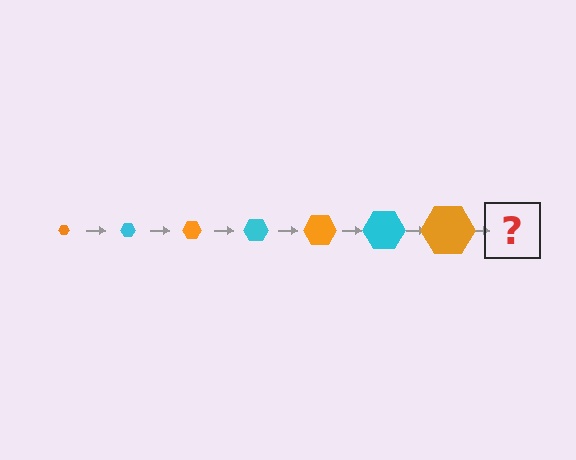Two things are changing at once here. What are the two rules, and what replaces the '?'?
The two rules are that the hexagon grows larger each step and the color cycles through orange and cyan. The '?' should be a cyan hexagon, larger than the previous one.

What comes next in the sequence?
The next element should be a cyan hexagon, larger than the previous one.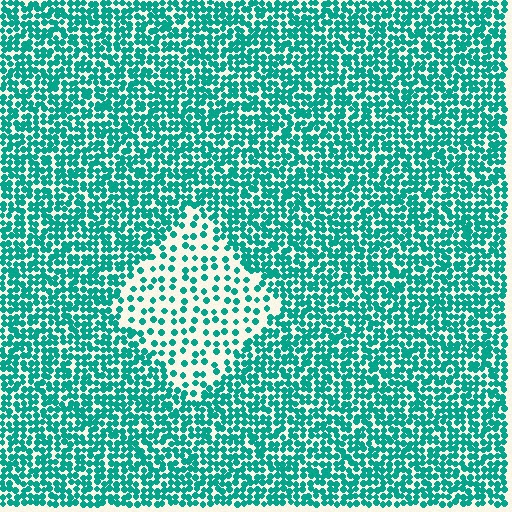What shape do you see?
I see a diamond.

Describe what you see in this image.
The image contains small teal elements arranged at two different densities. A diamond-shaped region is visible where the elements are less densely packed than the surrounding area.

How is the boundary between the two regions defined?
The boundary is defined by a change in element density (approximately 2.5x ratio). All elements are the same color, size, and shape.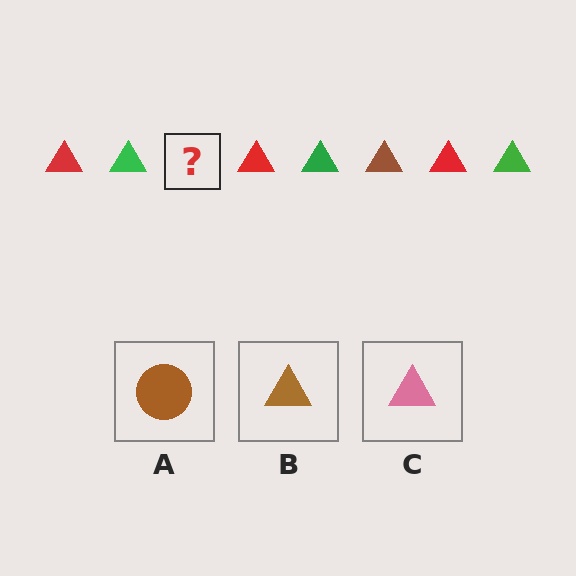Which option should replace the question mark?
Option B.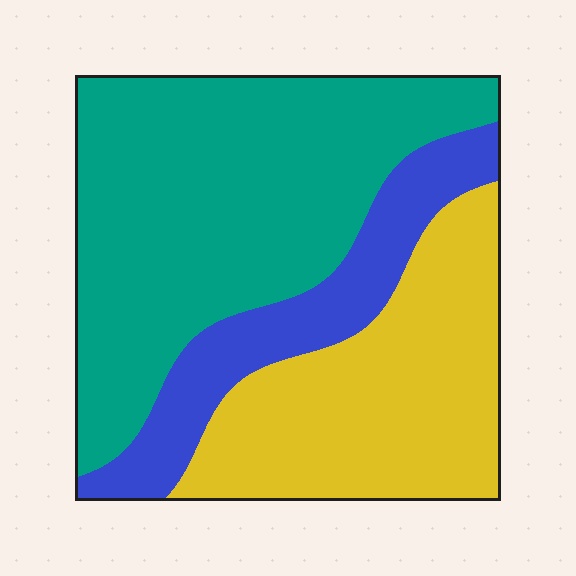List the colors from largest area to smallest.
From largest to smallest: teal, yellow, blue.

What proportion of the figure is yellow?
Yellow takes up between a quarter and a half of the figure.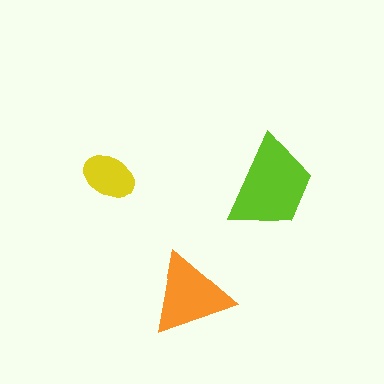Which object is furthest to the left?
The yellow ellipse is leftmost.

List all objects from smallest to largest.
The yellow ellipse, the orange triangle, the lime trapezoid.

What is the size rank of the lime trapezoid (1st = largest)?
1st.